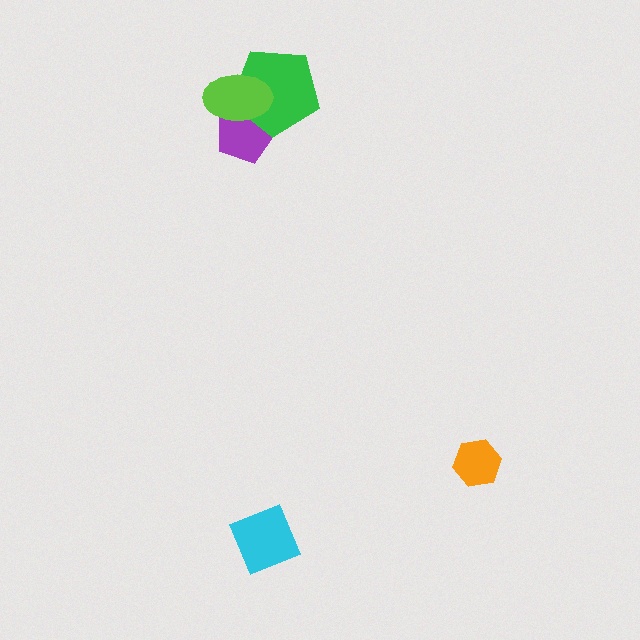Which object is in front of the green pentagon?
The lime ellipse is in front of the green pentagon.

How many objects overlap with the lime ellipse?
2 objects overlap with the lime ellipse.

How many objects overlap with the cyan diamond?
0 objects overlap with the cyan diamond.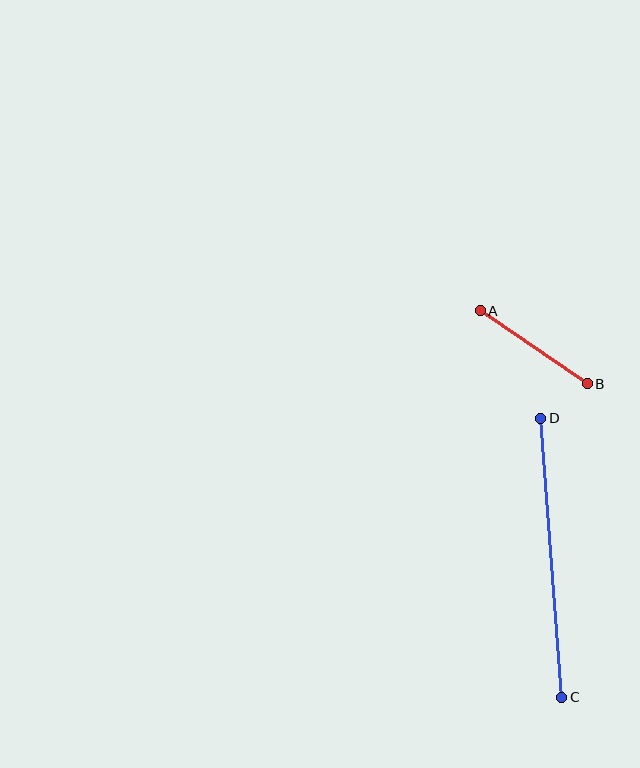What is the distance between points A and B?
The distance is approximately 130 pixels.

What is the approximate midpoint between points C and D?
The midpoint is at approximately (551, 558) pixels.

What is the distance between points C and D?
The distance is approximately 280 pixels.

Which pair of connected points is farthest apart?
Points C and D are farthest apart.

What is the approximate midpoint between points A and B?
The midpoint is at approximately (534, 347) pixels.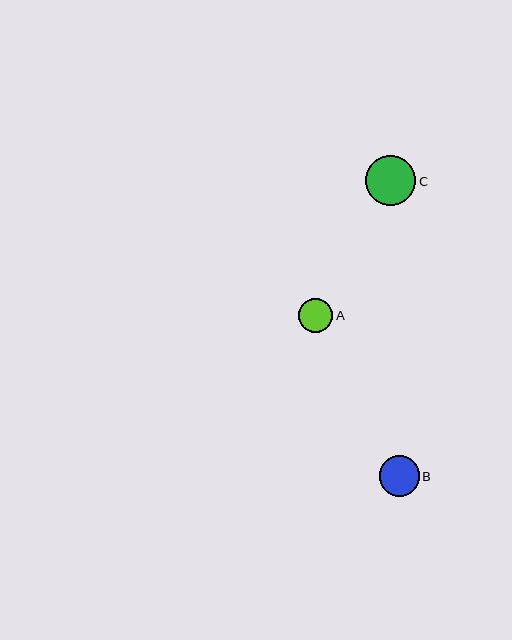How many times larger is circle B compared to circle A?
Circle B is approximately 1.2 times the size of circle A.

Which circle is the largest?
Circle C is the largest with a size of approximately 50 pixels.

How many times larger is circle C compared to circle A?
Circle C is approximately 1.5 times the size of circle A.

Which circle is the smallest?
Circle A is the smallest with a size of approximately 34 pixels.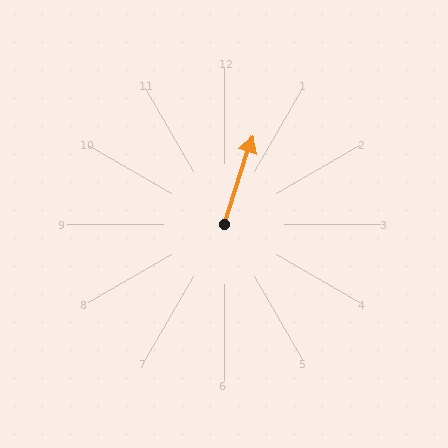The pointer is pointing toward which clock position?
Roughly 1 o'clock.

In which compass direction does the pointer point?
North.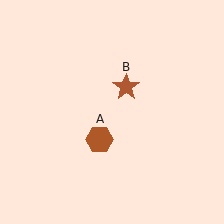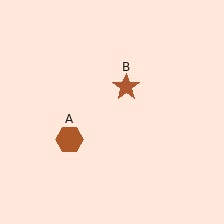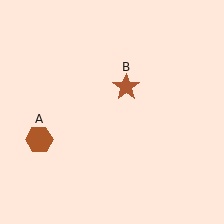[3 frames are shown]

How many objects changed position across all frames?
1 object changed position: brown hexagon (object A).